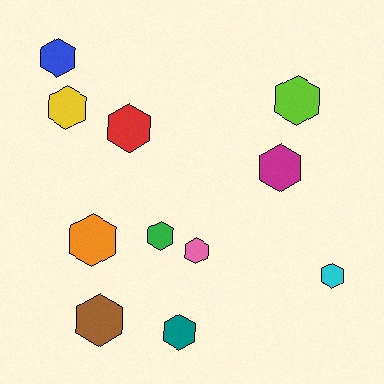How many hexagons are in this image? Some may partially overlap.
There are 11 hexagons.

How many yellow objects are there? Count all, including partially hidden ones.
There is 1 yellow object.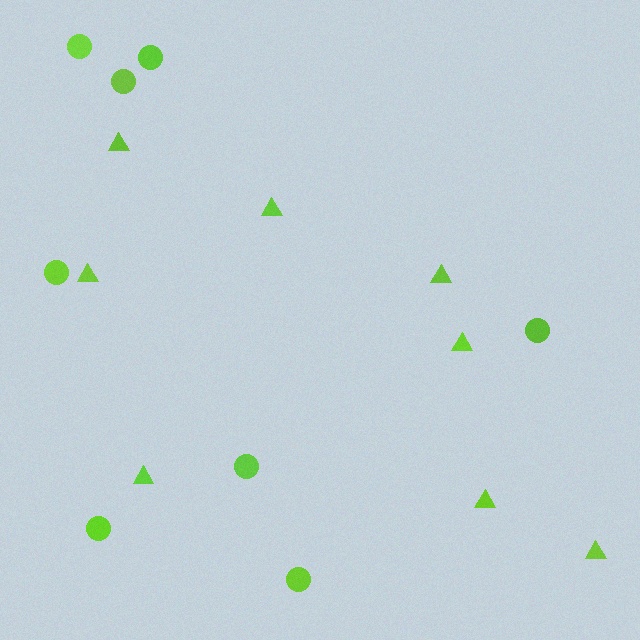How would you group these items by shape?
There are 2 groups: one group of triangles (8) and one group of circles (8).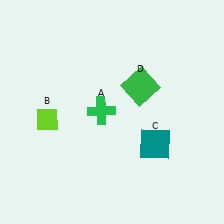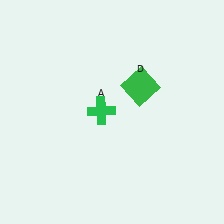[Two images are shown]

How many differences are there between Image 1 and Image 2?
There are 2 differences between the two images.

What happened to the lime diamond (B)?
The lime diamond (B) was removed in Image 2. It was in the bottom-left area of Image 1.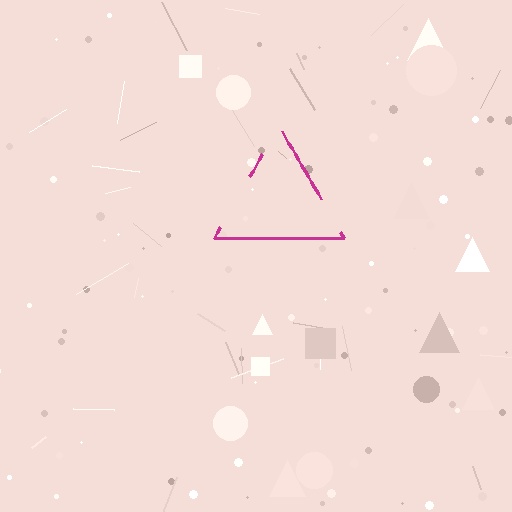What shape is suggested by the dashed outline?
The dashed outline suggests a triangle.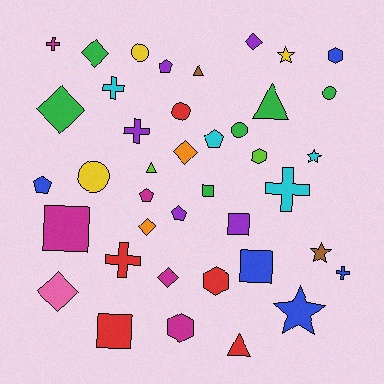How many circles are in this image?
There are 5 circles.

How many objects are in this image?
There are 40 objects.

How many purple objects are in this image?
There are 5 purple objects.